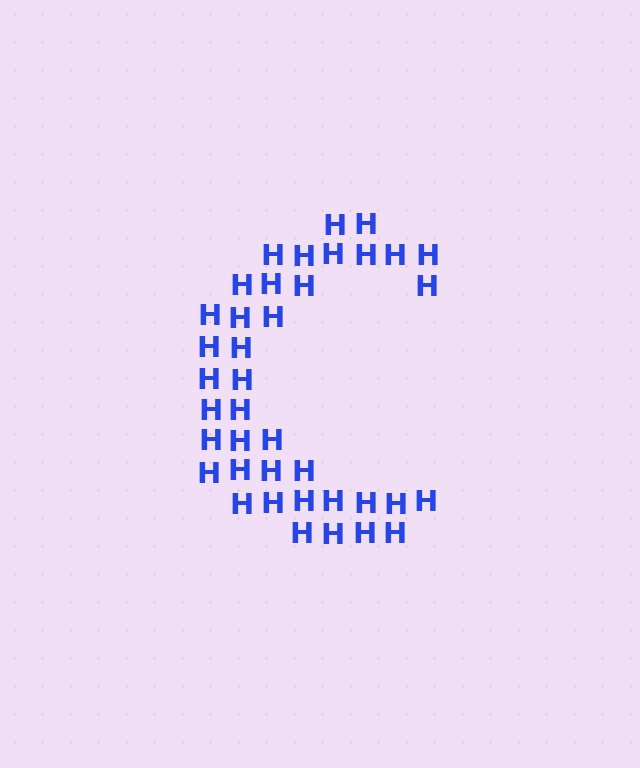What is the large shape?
The large shape is the letter C.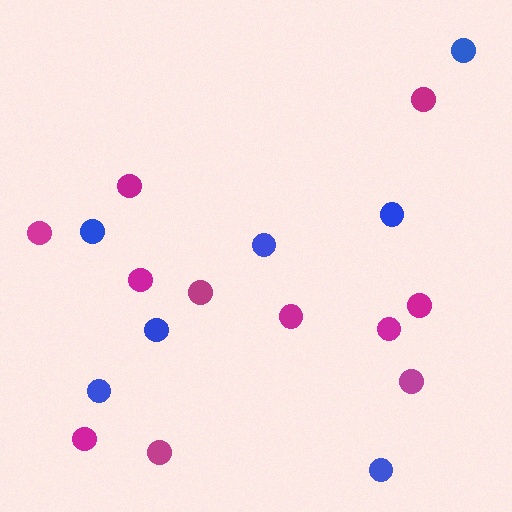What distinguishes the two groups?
There are 2 groups: one group of blue circles (7) and one group of magenta circles (11).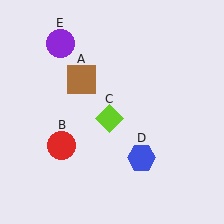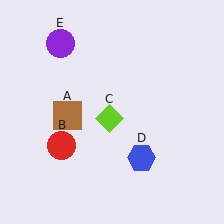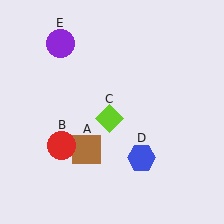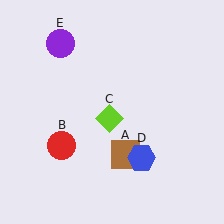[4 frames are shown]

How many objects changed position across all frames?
1 object changed position: brown square (object A).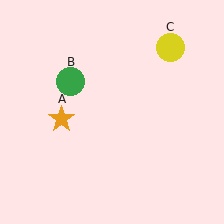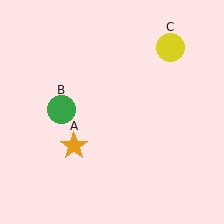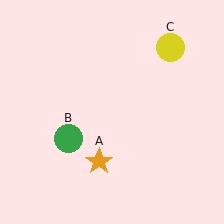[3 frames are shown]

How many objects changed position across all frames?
2 objects changed position: orange star (object A), green circle (object B).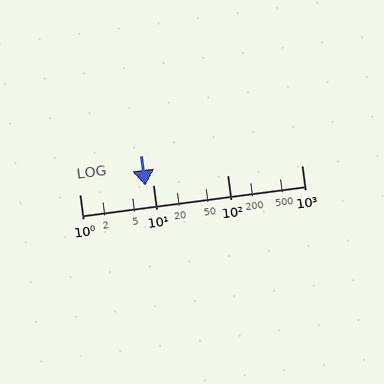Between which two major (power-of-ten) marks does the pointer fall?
The pointer is between 1 and 10.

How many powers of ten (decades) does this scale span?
The scale spans 3 decades, from 1 to 1000.